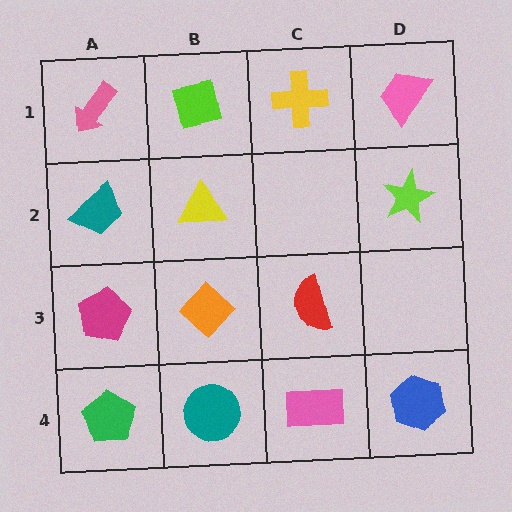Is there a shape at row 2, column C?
No, that cell is empty.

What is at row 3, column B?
An orange diamond.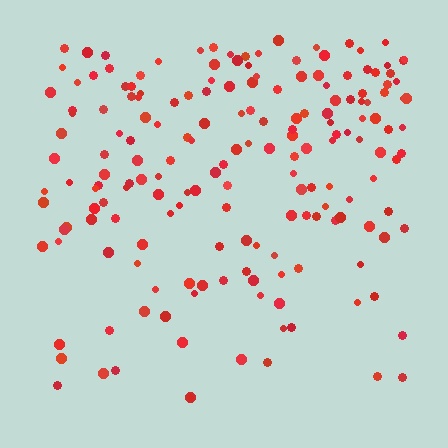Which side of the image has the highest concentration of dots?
The top.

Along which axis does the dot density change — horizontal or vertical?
Vertical.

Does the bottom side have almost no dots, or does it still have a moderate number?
Still a moderate number, just noticeably fewer than the top.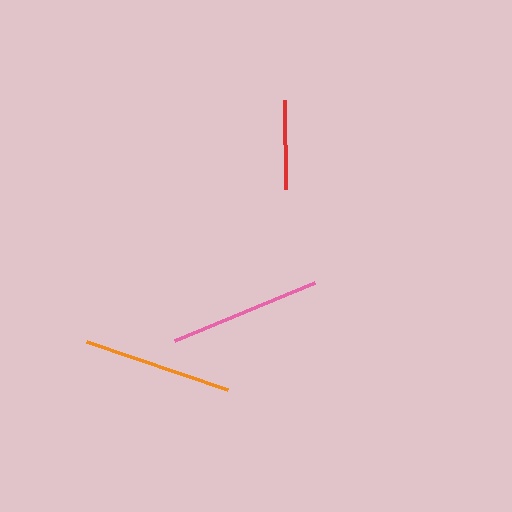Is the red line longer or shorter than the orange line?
The orange line is longer than the red line.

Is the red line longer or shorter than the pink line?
The pink line is longer than the red line.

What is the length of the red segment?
The red segment is approximately 88 pixels long.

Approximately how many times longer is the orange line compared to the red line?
The orange line is approximately 1.7 times the length of the red line.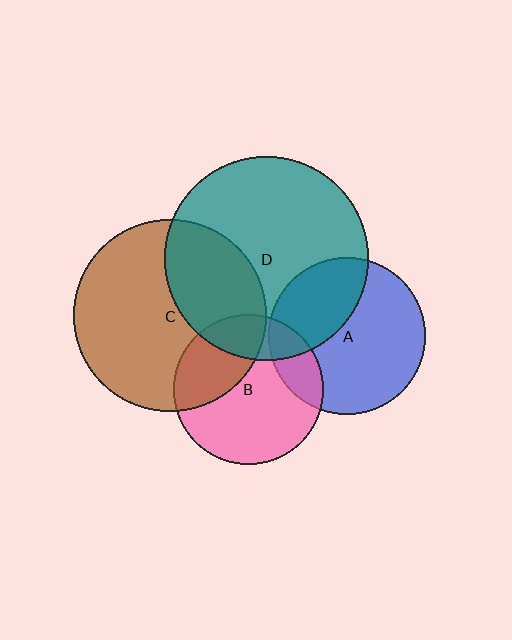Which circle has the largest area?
Circle D (teal).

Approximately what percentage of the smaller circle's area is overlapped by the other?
Approximately 20%.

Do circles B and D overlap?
Yes.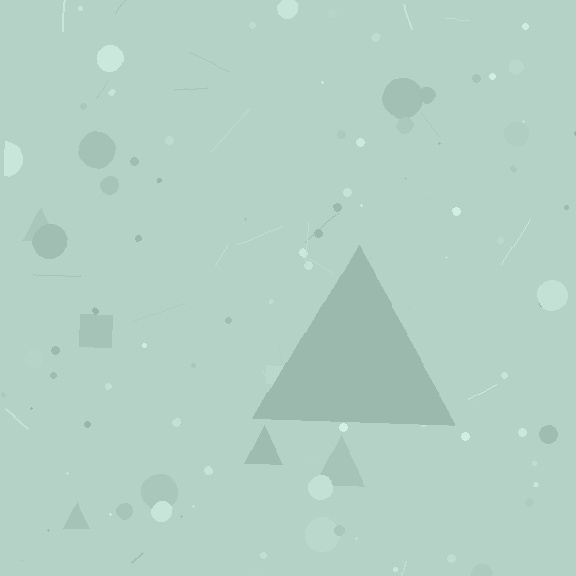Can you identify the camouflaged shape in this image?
The camouflaged shape is a triangle.